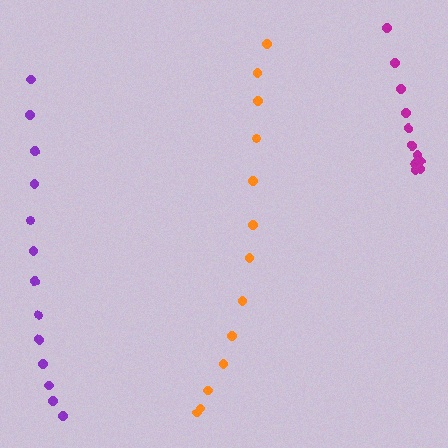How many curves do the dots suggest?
There are 3 distinct paths.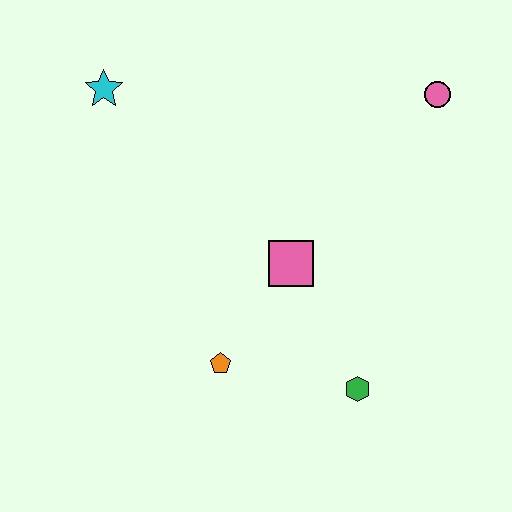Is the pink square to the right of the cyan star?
Yes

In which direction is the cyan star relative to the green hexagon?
The cyan star is above the green hexagon.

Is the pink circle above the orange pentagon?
Yes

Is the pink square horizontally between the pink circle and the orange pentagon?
Yes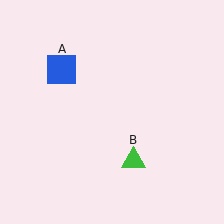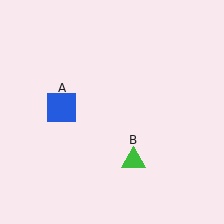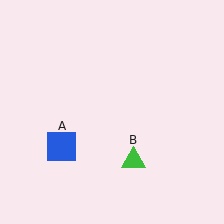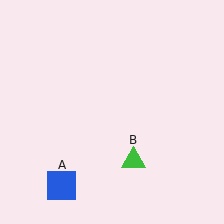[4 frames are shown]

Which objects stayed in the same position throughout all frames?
Green triangle (object B) remained stationary.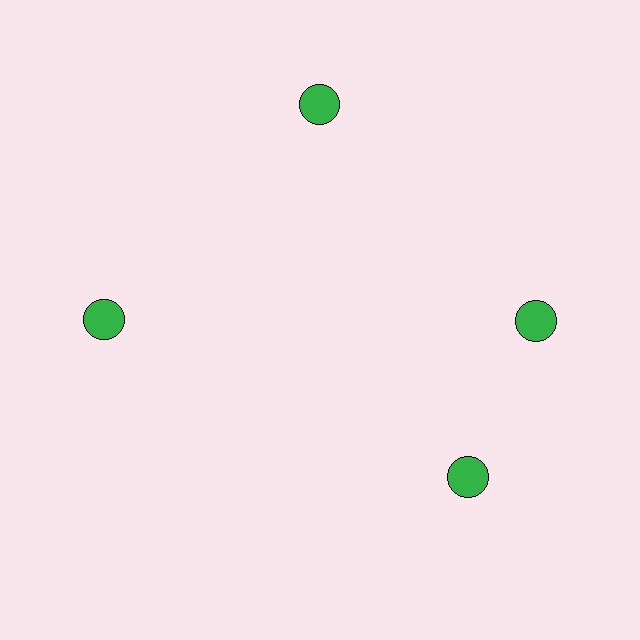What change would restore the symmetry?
The symmetry would be restored by rotating it back into even spacing with its neighbors so that all 4 circles sit at equal angles and equal distance from the center.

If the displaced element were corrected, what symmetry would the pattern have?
It would have 4-fold rotational symmetry — the pattern would map onto itself every 90 degrees.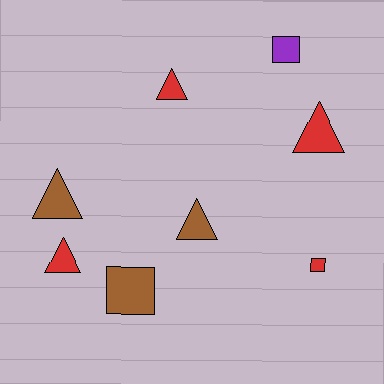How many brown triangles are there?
There are 2 brown triangles.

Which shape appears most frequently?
Triangle, with 5 objects.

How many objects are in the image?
There are 8 objects.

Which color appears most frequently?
Red, with 4 objects.